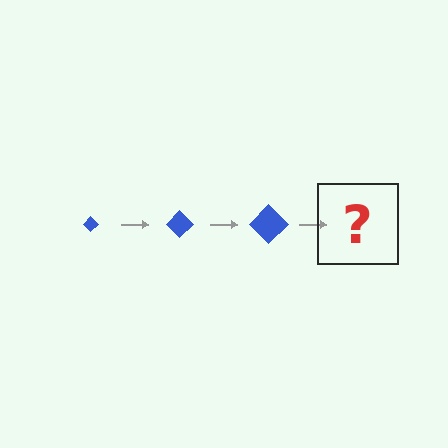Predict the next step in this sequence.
The next step is a blue diamond, larger than the previous one.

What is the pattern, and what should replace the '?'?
The pattern is that the diamond gets progressively larger each step. The '?' should be a blue diamond, larger than the previous one.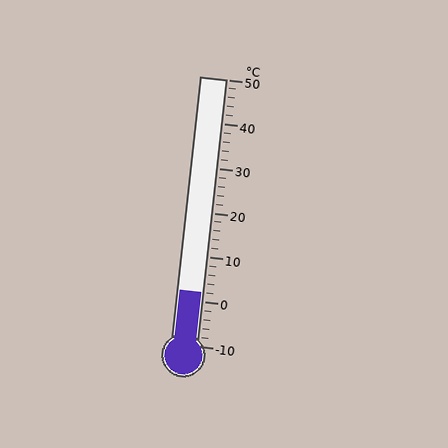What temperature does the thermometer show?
The thermometer shows approximately 2°C.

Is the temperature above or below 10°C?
The temperature is below 10°C.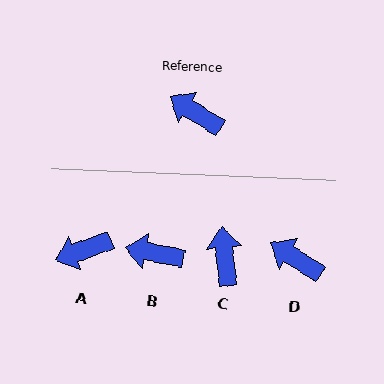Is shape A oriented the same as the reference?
No, it is off by about 51 degrees.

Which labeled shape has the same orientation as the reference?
D.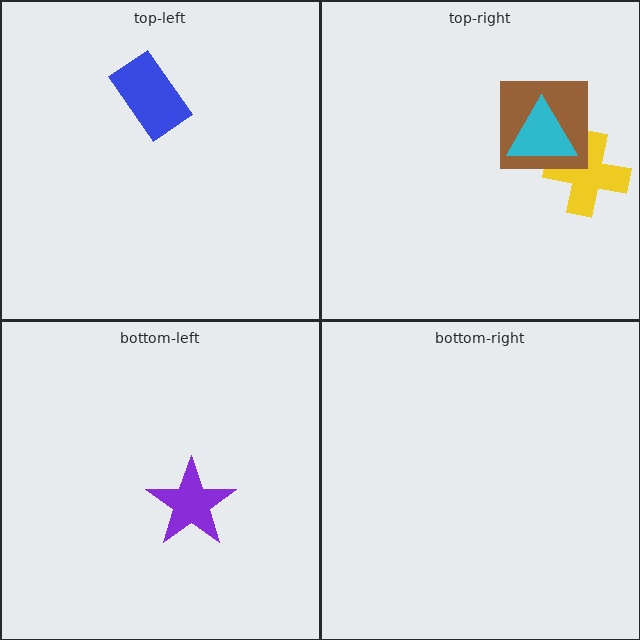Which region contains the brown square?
The top-right region.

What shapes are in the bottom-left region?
The purple star.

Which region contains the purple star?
The bottom-left region.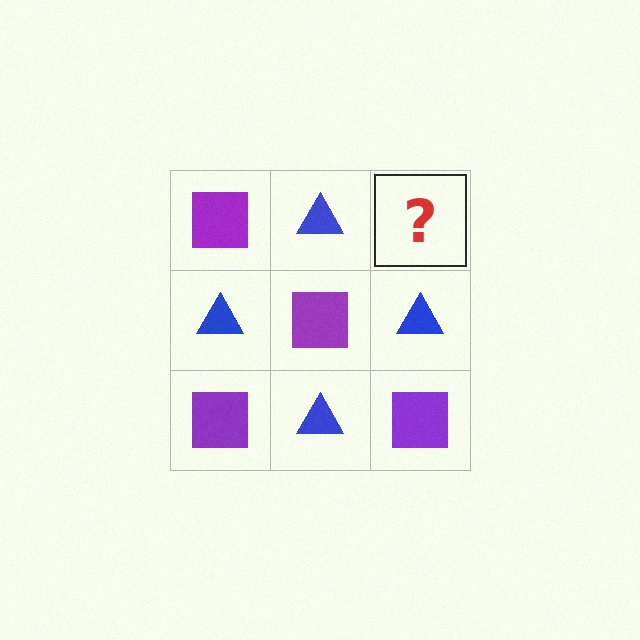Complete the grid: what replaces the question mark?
The question mark should be replaced with a purple square.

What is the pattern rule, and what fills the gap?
The rule is that it alternates purple square and blue triangle in a checkerboard pattern. The gap should be filled with a purple square.